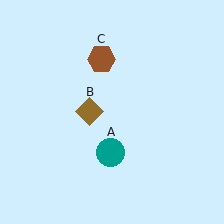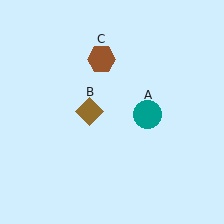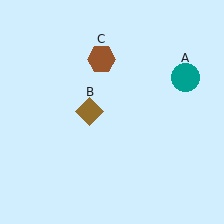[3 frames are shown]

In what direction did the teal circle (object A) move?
The teal circle (object A) moved up and to the right.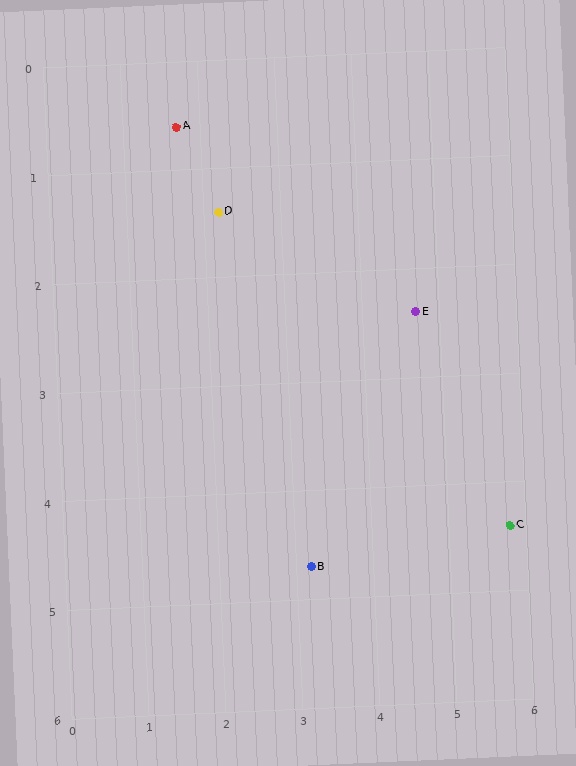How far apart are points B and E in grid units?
Points B and E are about 2.7 grid units apart.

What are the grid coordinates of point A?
Point A is at approximately (1.7, 0.6).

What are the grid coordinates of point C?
Point C is at approximately (5.8, 4.4).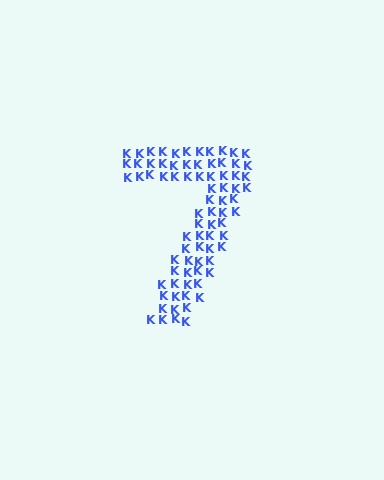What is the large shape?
The large shape is the digit 7.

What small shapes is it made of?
It is made of small letter K's.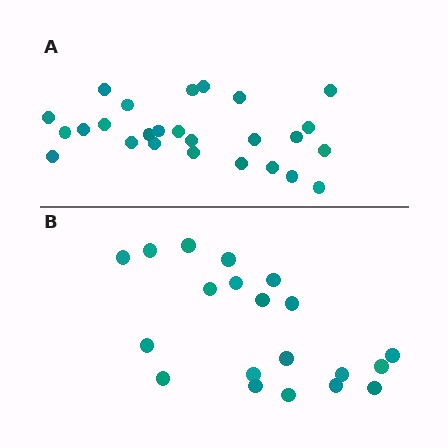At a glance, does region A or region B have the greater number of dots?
Region A (the top region) has more dots.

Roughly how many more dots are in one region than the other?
Region A has about 6 more dots than region B.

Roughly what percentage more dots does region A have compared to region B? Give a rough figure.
About 30% more.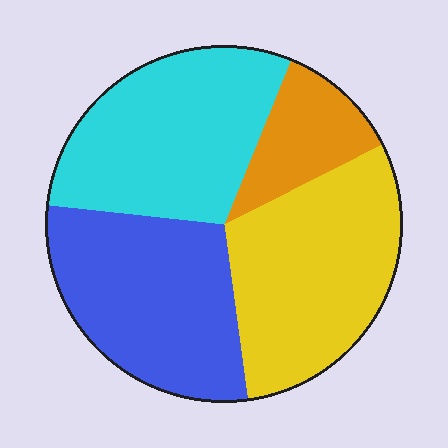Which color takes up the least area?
Orange, at roughly 10%.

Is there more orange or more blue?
Blue.